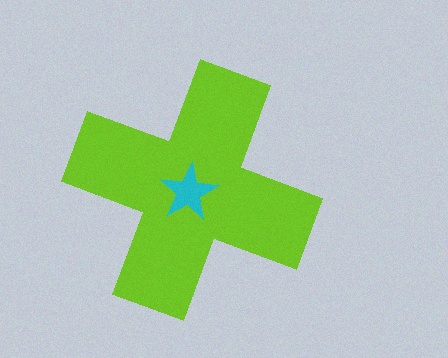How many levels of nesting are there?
2.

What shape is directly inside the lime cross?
The cyan star.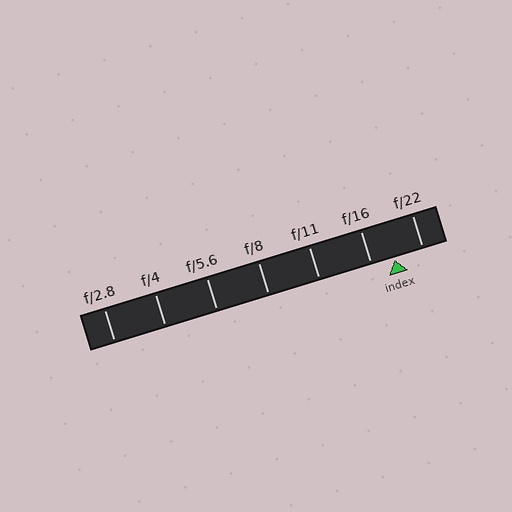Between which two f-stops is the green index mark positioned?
The index mark is between f/16 and f/22.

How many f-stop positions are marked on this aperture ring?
There are 7 f-stop positions marked.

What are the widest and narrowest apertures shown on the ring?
The widest aperture shown is f/2.8 and the narrowest is f/22.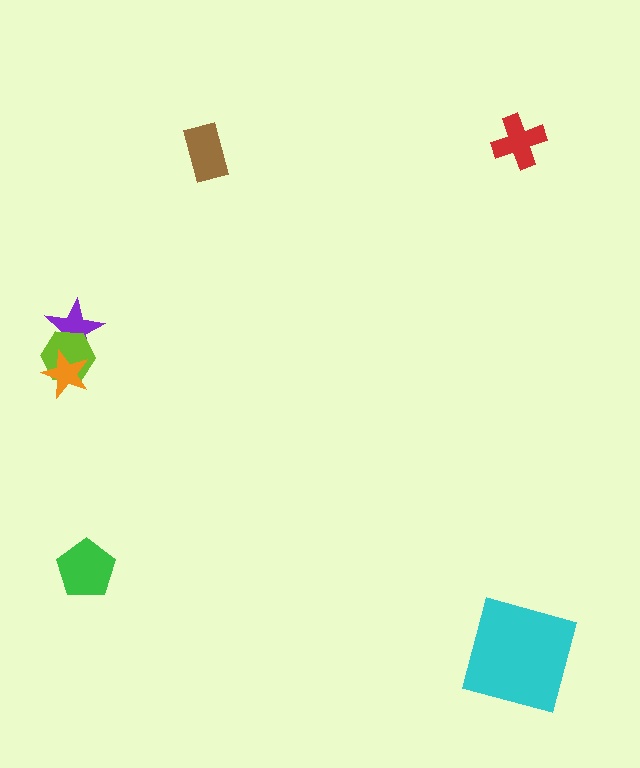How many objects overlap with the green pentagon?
0 objects overlap with the green pentagon.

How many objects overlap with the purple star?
2 objects overlap with the purple star.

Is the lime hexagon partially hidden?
Yes, it is partially covered by another shape.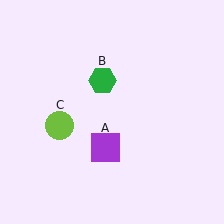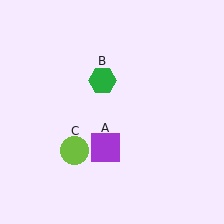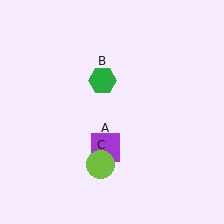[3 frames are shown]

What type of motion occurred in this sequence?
The lime circle (object C) rotated counterclockwise around the center of the scene.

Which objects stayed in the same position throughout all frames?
Purple square (object A) and green hexagon (object B) remained stationary.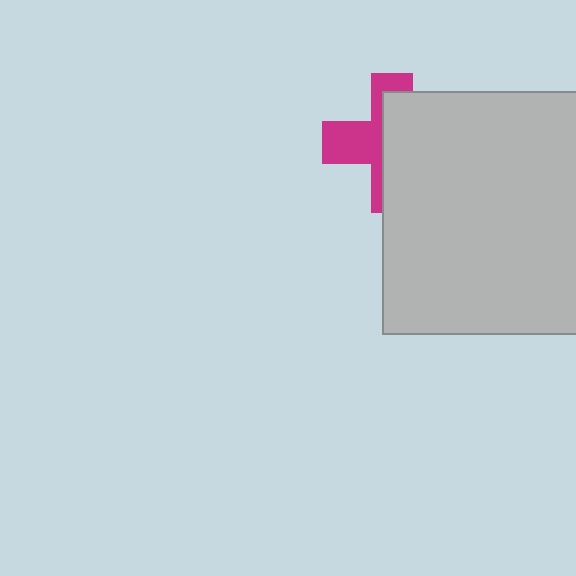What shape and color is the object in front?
The object in front is a light gray rectangle.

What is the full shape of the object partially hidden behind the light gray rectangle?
The partially hidden object is a magenta cross.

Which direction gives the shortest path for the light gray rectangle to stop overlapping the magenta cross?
Moving right gives the shortest separation.